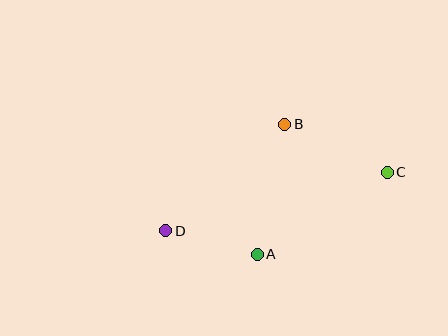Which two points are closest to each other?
Points A and D are closest to each other.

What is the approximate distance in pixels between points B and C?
The distance between B and C is approximately 113 pixels.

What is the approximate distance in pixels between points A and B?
The distance between A and B is approximately 133 pixels.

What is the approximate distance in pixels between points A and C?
The distance between A and C is approximately 154 pixels.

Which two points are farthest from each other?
Points C and D are farthest from each other.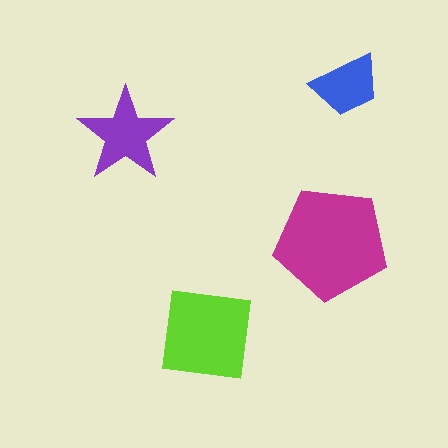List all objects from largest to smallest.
The magenta pentagon, the lime square, the purple star, the blue trapezoid.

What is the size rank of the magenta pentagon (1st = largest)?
1st.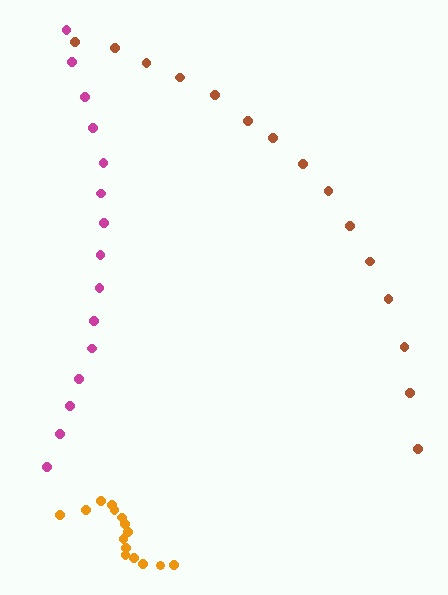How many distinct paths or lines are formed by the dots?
There are 3 distinct paths.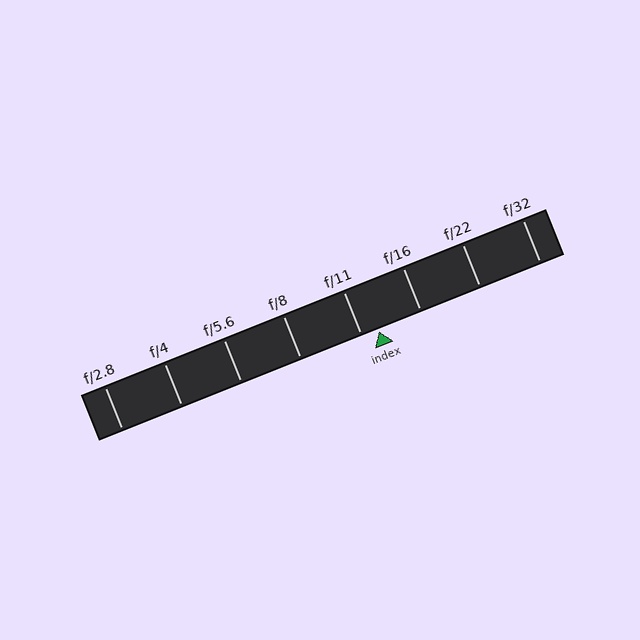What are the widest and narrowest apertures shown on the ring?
The widest aperture shown is f/2.8 and the narrowest is f/32.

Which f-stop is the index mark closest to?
The index mark is closest to f/11.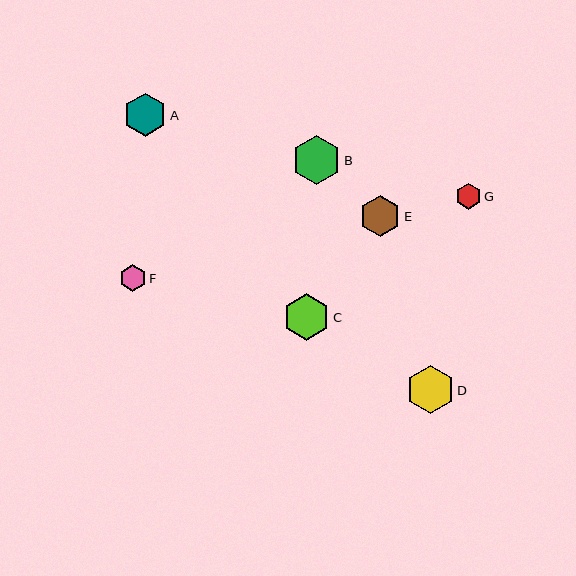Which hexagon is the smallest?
Hexagon G is the smallest with a size of approximately 25 pixels.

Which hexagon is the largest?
Hexagon B is the largest with a size of approximately 49 pixels.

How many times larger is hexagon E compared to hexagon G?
Hexagon E is approximately 1.6 times the size of hexagon G.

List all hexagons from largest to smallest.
From largest to smallest: B, D, C, A, E, F, G.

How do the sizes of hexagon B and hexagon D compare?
Hexagon B and hexagon D are approximately the same size.